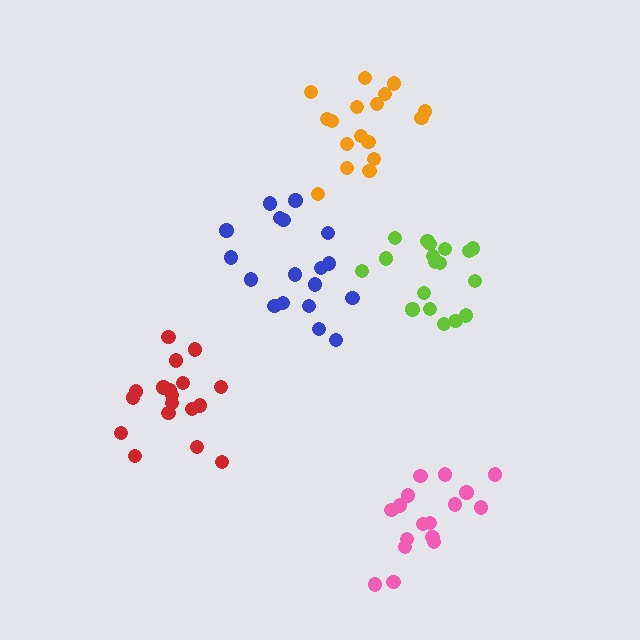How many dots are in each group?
Group 1: 18 dots, Group 2: 17 dots, Group 3: 18 dots, Group 4: 17 dots, Group 5: 18 dots (88 total).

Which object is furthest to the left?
The red cluster is leftmost.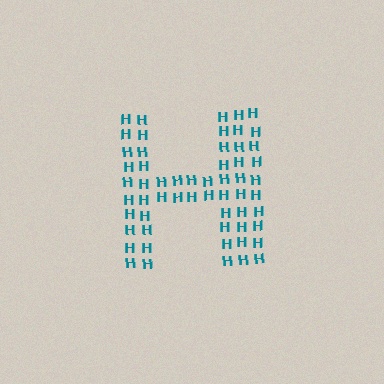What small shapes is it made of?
It is made of small letter H's.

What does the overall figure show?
The overall figure shows the letter H.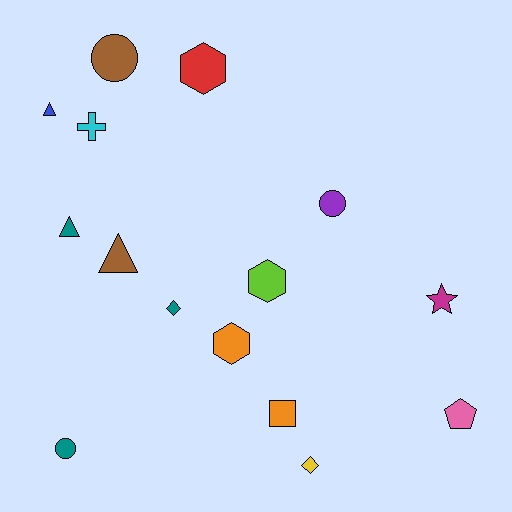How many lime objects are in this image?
There is 1 lime object.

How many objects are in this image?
There are 15 objects.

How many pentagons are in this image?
There is 1 pentagon.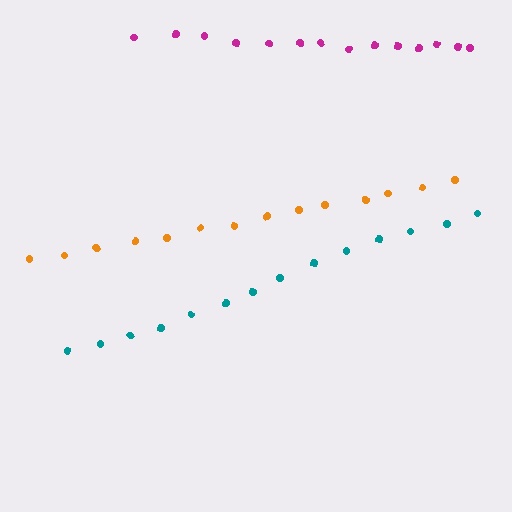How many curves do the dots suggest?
There are 3 distinct paths.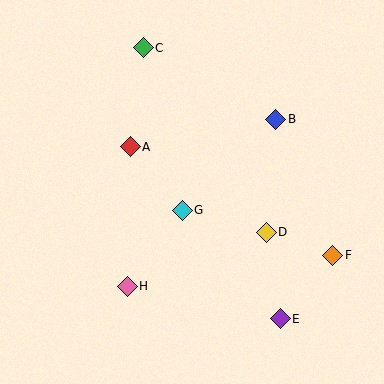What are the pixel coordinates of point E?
Point E is at (280, 319).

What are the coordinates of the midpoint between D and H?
The midpoint between D and H is at (197, 259).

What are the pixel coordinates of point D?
Point D is at (266, 232).